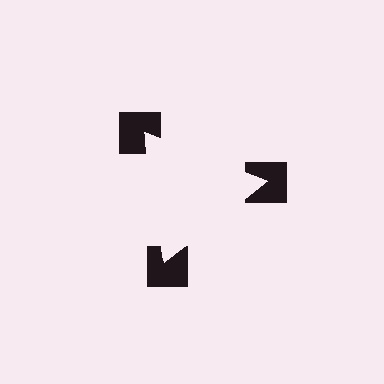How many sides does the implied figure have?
3 sides.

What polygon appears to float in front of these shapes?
An illusory triangle — its edges are inferred from the aligned wedge cuts in the notched squares, not physically drawn.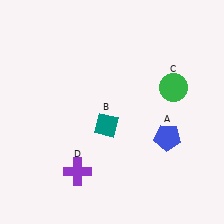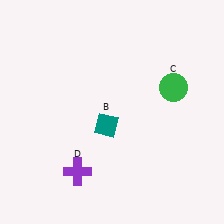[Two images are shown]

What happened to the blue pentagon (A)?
The blue pentagon (A) was removed in Image 2. It was in the bottom-right area of Image 1.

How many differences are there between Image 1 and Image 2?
There is 1 difference between the two images.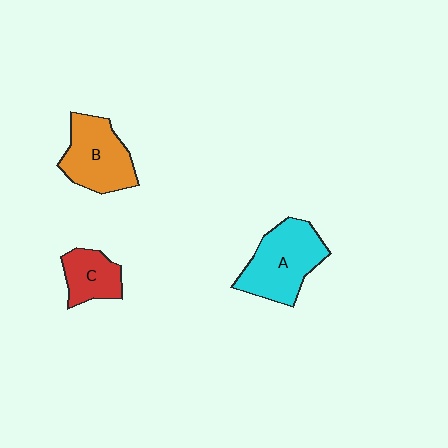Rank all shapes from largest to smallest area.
From largest to smallest: A (cyan), B (orange), C (red).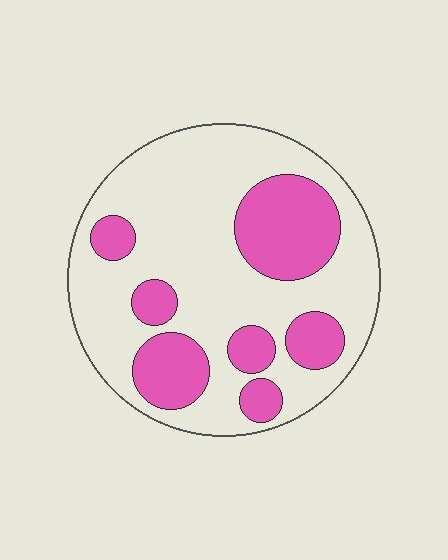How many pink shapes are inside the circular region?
7.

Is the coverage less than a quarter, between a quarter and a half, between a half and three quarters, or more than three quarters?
Between a quarter and a half.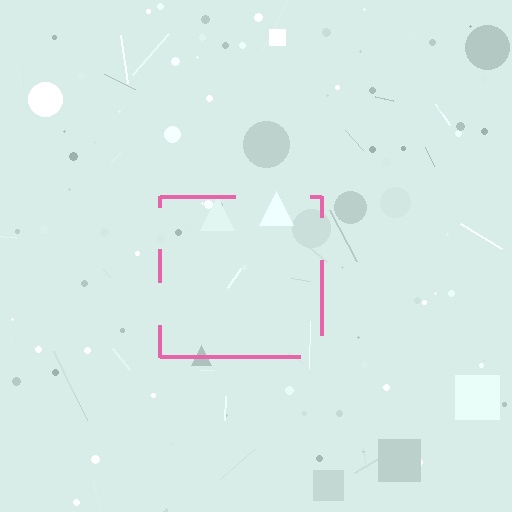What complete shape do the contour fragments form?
The contour fragments form a square.